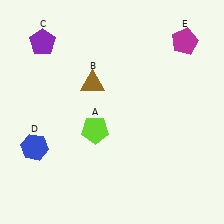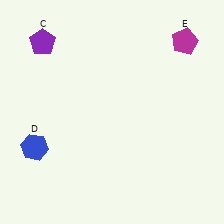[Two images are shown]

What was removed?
The brown triangle (B), the lime pentagon (A) were removed in Image 2.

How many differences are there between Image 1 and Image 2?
There are 2 differences between the two images.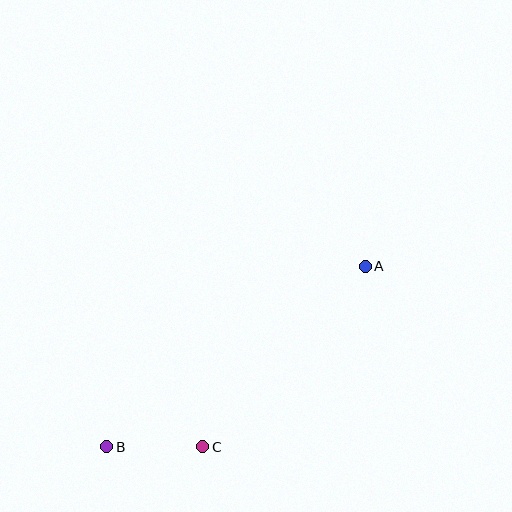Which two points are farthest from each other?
Points A and B are farthest from each other.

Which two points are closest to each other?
Points B and C are closest to each other.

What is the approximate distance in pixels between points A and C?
The distance between A and C is approximately 243 pixels.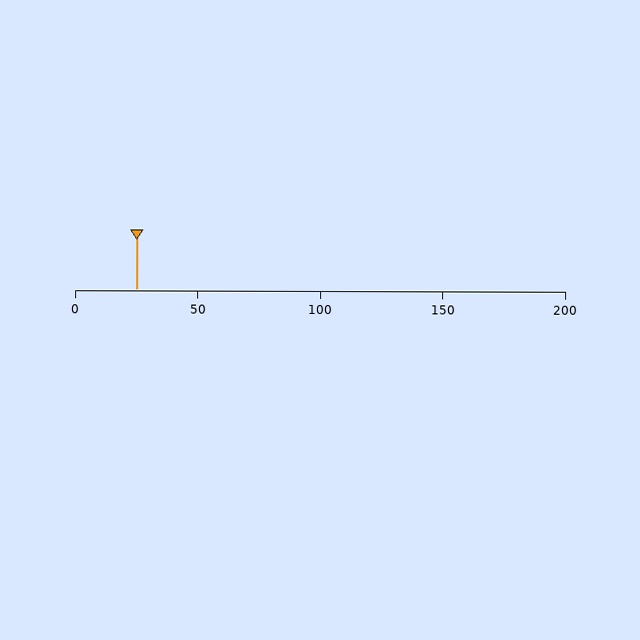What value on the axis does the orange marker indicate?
The marker indicates approximately 25.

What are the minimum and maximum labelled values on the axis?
The axis runs from 0 to 200.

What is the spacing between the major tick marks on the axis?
The major ticks are spaced 50 apart.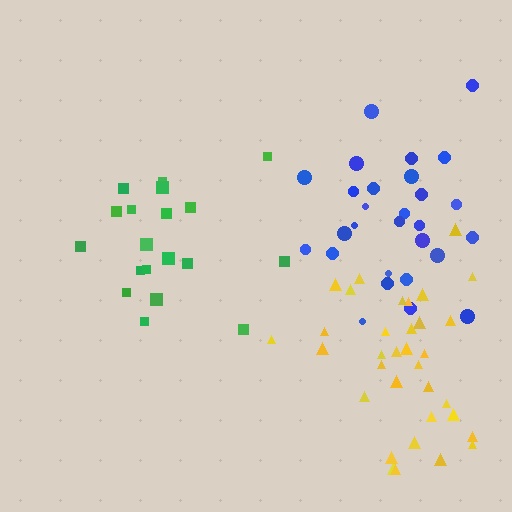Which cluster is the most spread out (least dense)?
Yellow.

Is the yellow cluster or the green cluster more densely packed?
Green.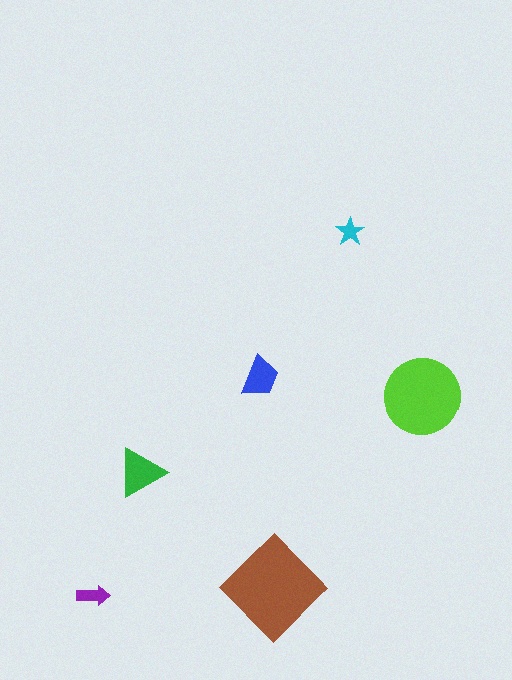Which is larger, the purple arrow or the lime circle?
The lime circle.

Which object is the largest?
The brown diamond.